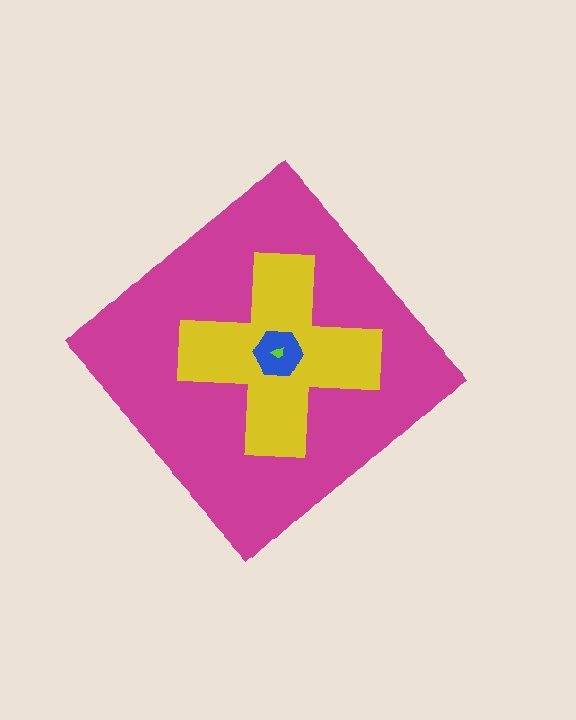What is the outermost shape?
The magenta diamond.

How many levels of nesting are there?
4.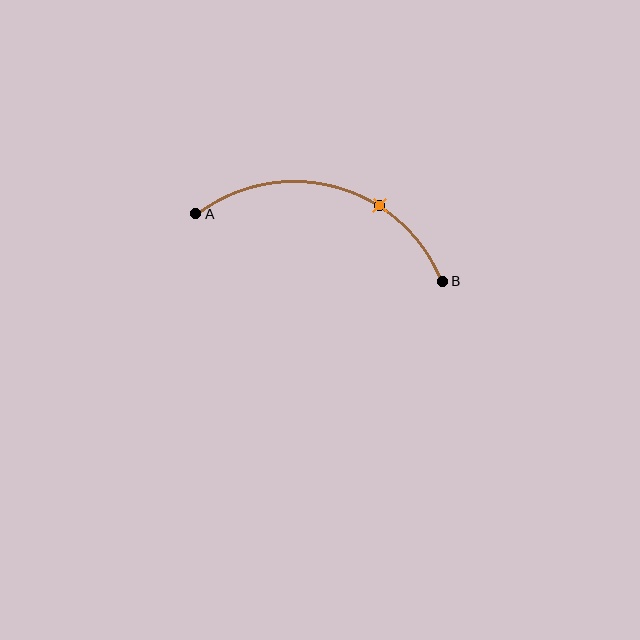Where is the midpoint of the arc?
The arc midpoint is the point on the curve farthest from the straight line joining A and B. It sits above that line.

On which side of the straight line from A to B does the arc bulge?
The arc bulges above the straight line connecting A and B.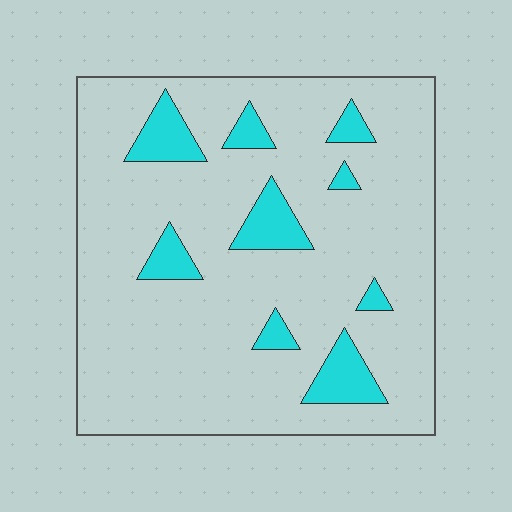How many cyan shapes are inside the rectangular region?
9.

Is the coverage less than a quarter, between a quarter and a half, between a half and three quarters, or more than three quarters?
Less than a quarter.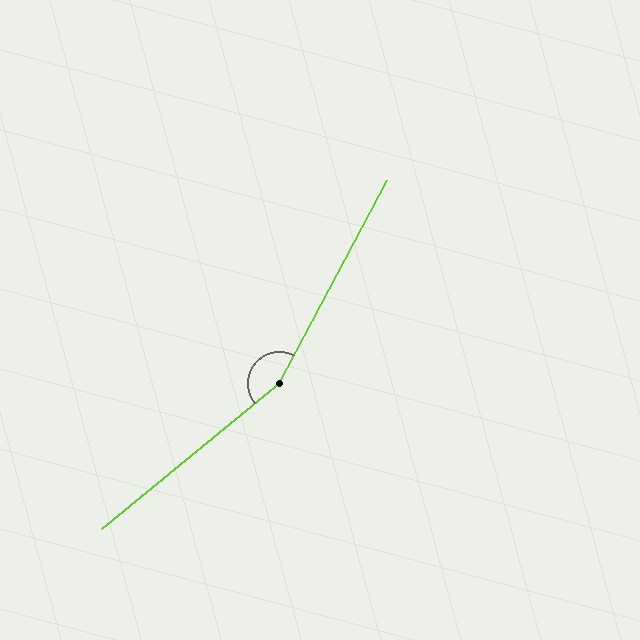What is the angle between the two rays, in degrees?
Approximately 157 degrees.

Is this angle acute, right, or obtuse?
It is obtuse.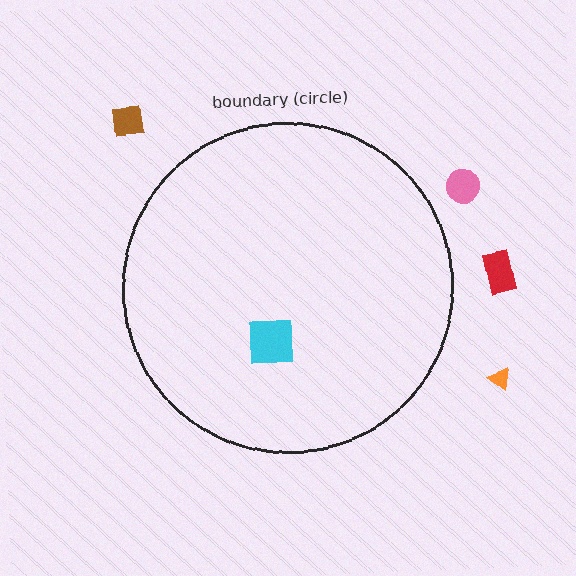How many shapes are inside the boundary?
1 inside, 4 outside.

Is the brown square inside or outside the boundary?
Outside.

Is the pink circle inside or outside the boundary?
Outside.